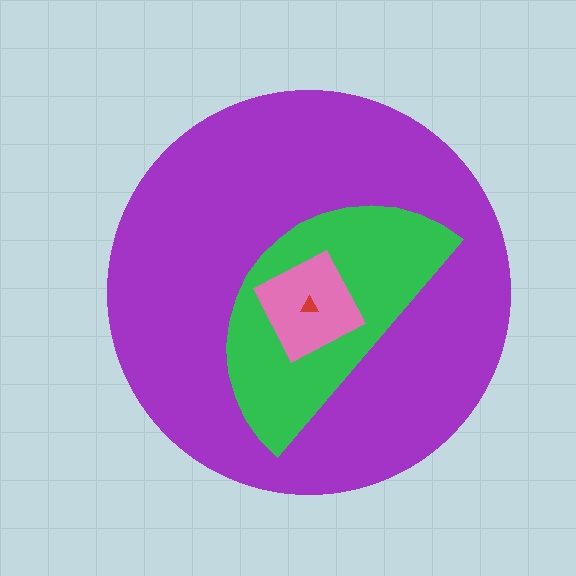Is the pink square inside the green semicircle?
Yes.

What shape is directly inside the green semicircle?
The pink square.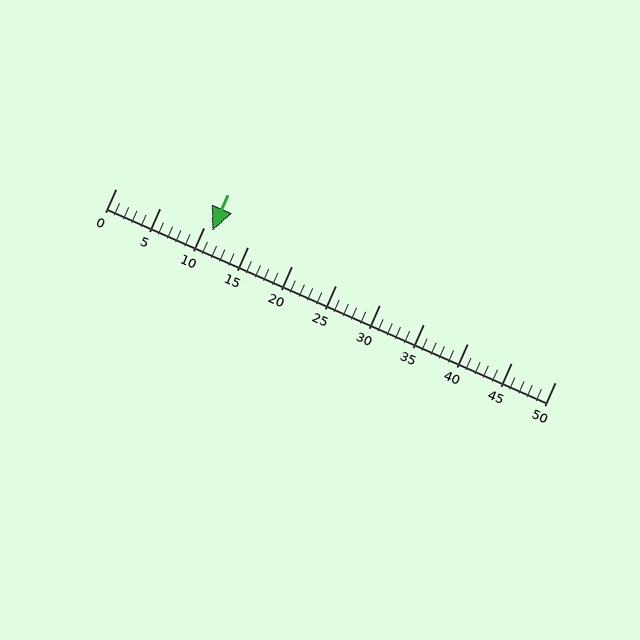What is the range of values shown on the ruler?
The ruler shows values from 0 to 50.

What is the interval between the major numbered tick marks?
The major tick marks are spaced 5 units apart.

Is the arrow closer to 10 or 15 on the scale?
The arrow is closer to 10.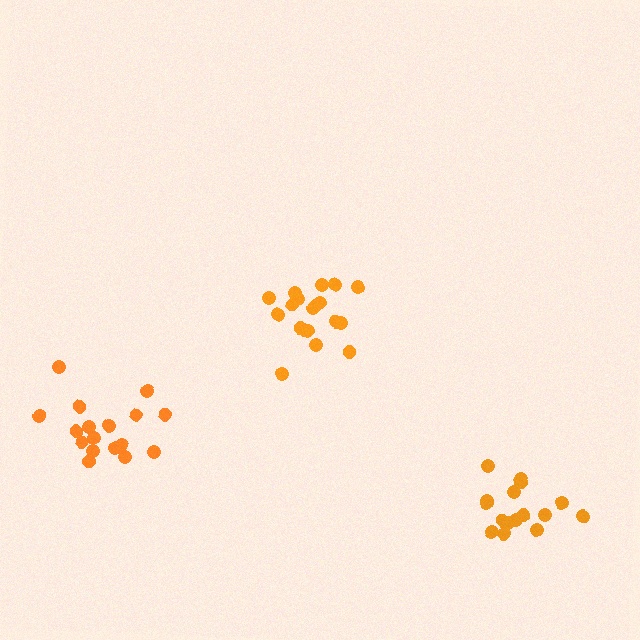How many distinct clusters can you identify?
There are 3 distinct clusters.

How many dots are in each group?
Group 1: 17 dots, Group 2: 16 dots, Group 3: 19 dots (52 total).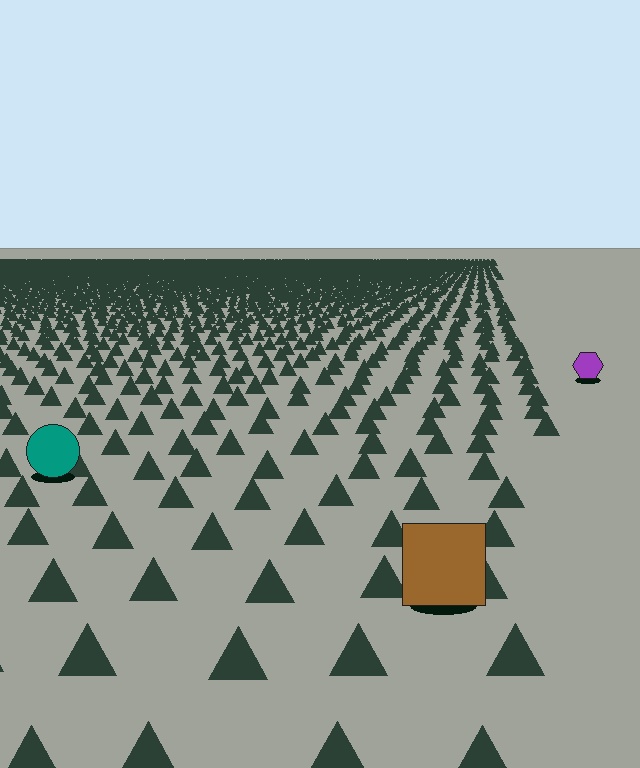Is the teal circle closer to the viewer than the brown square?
No. The brown square is closer — you can tell from the texture gradient: the ground texture is coarser near it.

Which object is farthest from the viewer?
The purple hexagon is farthest from the viewer. It appears smaller and the ground texture around it is denser.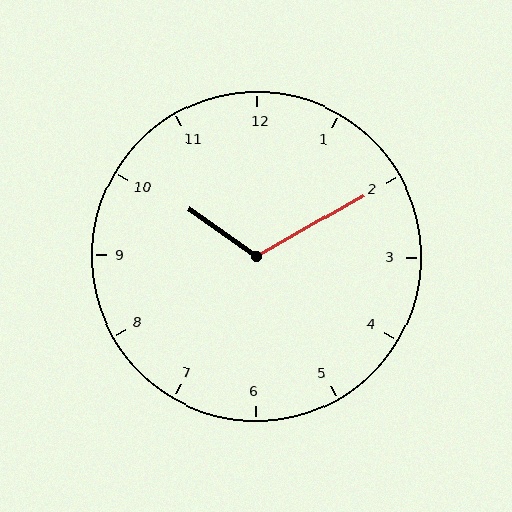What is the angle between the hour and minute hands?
Approximately 115 degrees.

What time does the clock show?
10:10.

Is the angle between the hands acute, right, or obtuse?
It is obtuse.